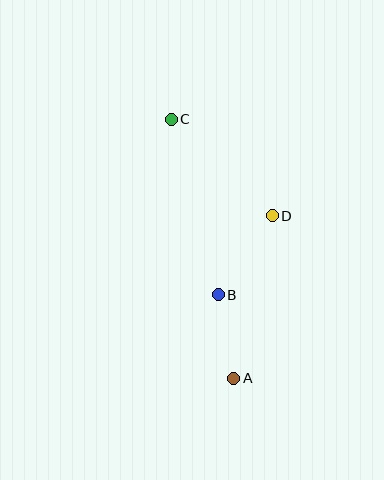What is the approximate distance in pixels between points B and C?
The distance between B and C is approximately 182 pixels.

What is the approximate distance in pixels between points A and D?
The distance between A and D is approximately 167 pixels.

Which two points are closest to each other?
Points A and B are closest to each other.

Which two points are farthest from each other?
Points A and C are farthest from each other.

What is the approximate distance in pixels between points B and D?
The distance between B and D is approximately 96 pixels.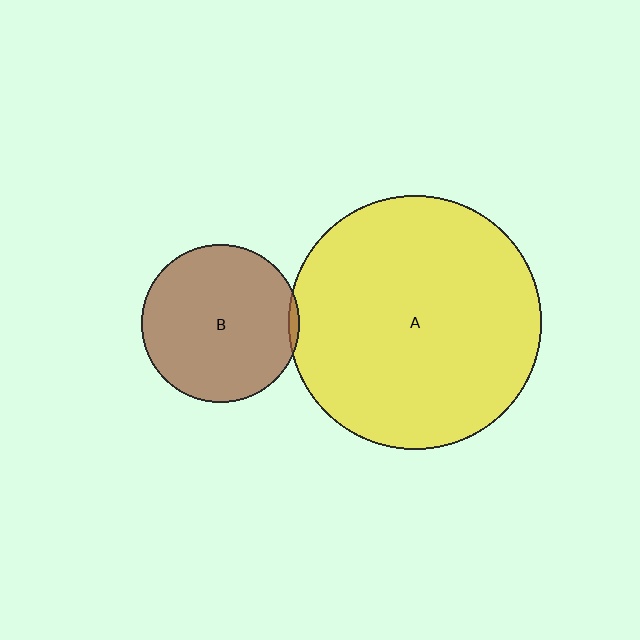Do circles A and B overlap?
Yes.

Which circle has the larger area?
Circle A (yellow).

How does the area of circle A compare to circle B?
Approximately 2.6 times.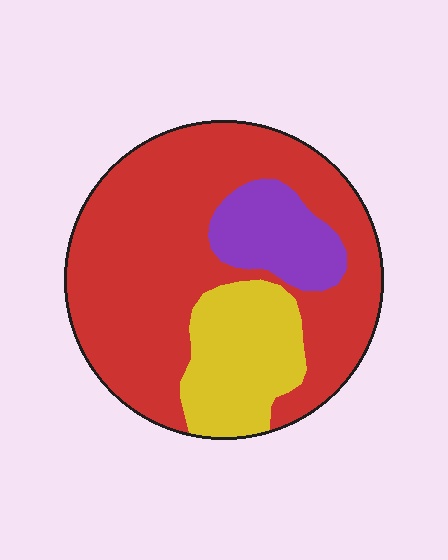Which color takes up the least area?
Purple, at roughly 15%.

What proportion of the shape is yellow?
Yellow covers roughly 20% of the shape.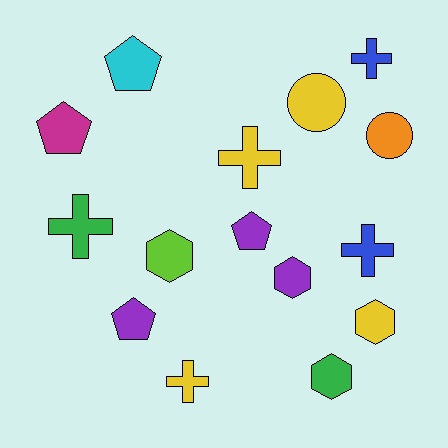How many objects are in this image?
There are 15 objects.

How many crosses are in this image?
There are 5 crosses.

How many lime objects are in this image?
There is 1 lime object.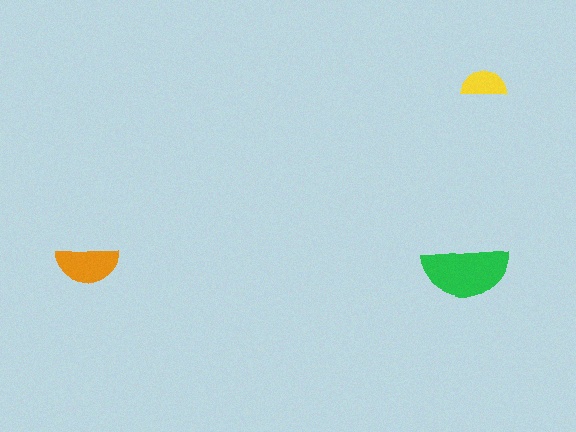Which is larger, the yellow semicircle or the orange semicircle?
The orange one.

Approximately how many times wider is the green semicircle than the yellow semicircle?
About 2 times wider.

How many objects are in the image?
There are 3 objects in the image.